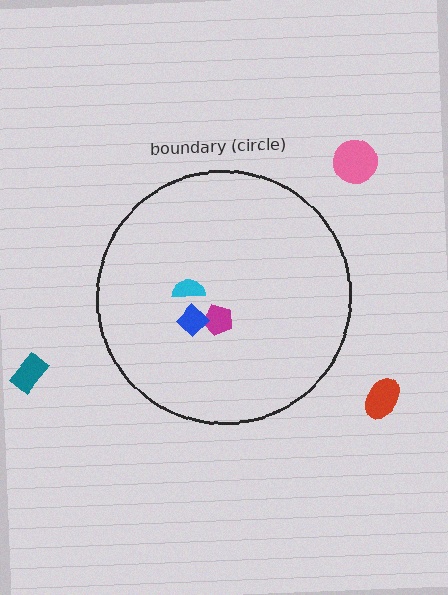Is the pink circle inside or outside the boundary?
Outside.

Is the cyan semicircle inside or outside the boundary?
Inside.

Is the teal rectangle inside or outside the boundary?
Outside.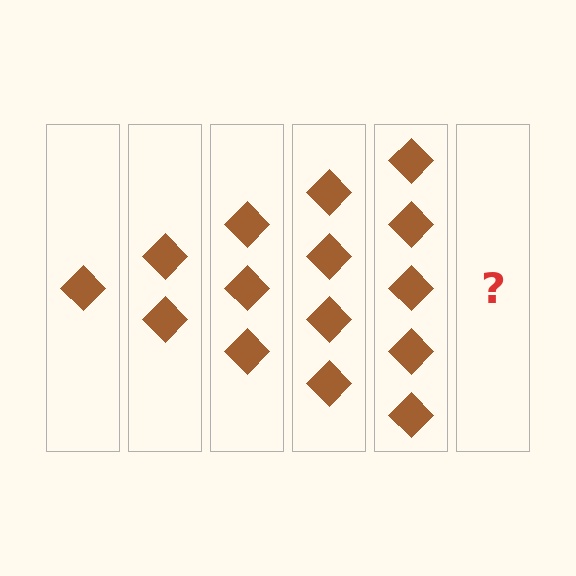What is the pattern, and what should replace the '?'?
The pattern is that each step adds one more diamond. The '?' should be 6 diamonds.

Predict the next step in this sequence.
The next step is 6 diamonds.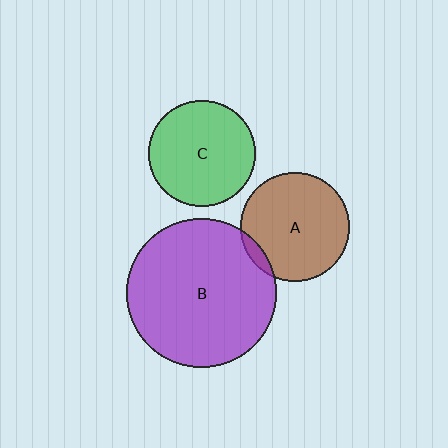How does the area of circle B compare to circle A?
Approximately 1.9 times.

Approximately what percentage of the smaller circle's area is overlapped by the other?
Approximately 5%.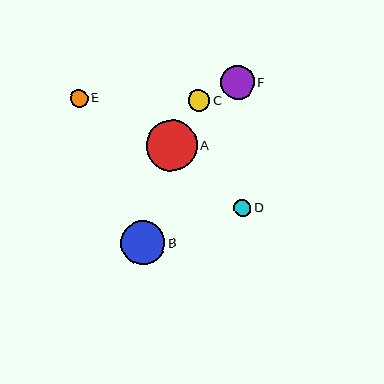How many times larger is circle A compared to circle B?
Circle A is approximately 1.2 times the size of circle B.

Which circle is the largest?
Circle A is the largest with a size of approximately 51 pixels.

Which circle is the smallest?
Circle D is the smallest with a size of approximately 17 pixels.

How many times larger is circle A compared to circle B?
Circle A is approximately 1.2 times the size of circle B.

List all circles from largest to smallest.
From largest to smallest: A, B, F, C, E, D.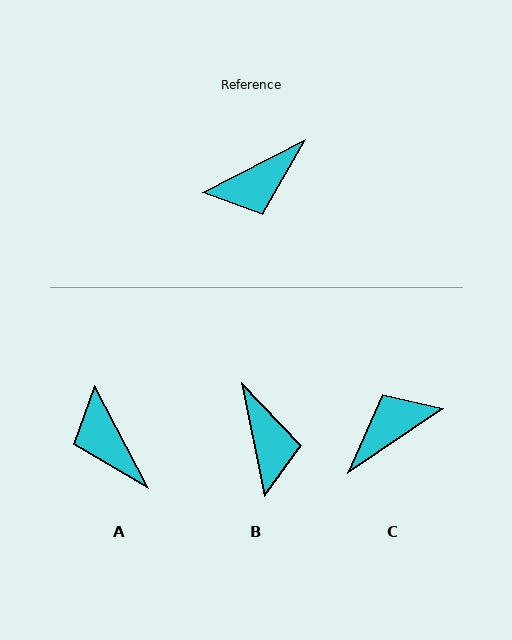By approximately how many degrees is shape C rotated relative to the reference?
Approximately 174 degrees clockwise.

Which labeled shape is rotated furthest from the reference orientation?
C, about 174 degrees away.